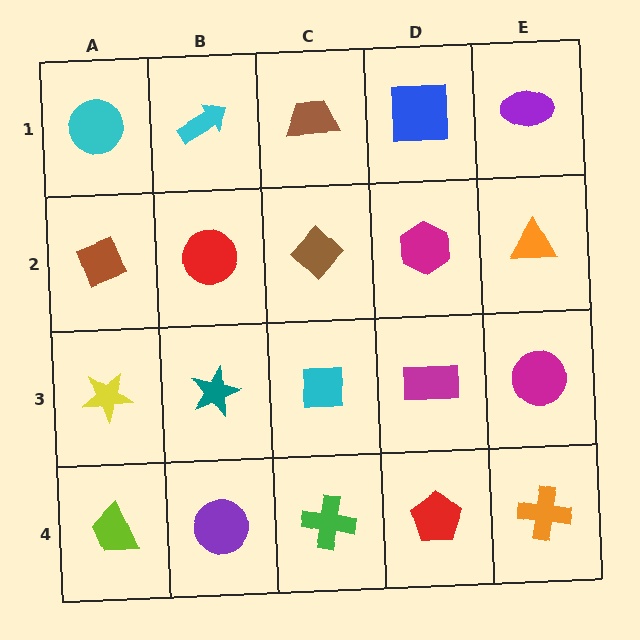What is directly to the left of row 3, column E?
A magenta rectangle.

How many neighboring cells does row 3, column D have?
4.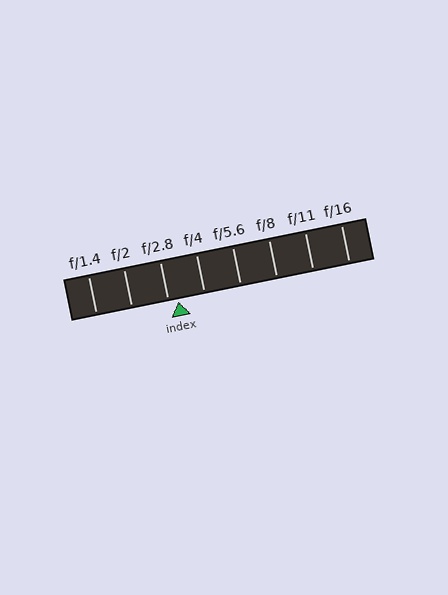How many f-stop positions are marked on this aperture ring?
There are 8 f-stop positions marked.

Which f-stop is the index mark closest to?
The index mark is closest to f/2.8.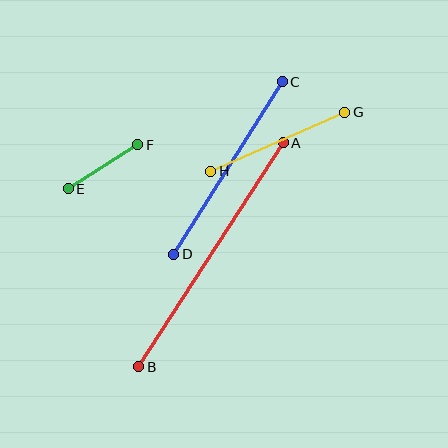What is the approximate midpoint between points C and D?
The midpoint is at approximately (228, 168) pixels.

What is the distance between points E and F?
The distance is approximately 82 pixels.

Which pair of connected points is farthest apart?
Points A and B are farthest apart.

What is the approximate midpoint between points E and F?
The midpoint is at approximately (103, 167) pixels.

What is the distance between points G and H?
The distance is approximately 147 pixels.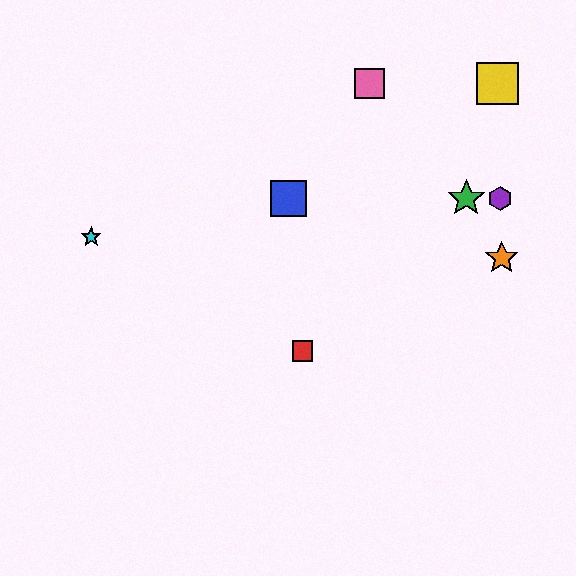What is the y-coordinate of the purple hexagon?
The purple hexagon is at y≈198.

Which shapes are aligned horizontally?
The blue square, the green star, the purple hexagon are aligned horizontally.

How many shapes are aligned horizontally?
3 shapes (the blue square, the green star, the purple hexagon) are aligned horizontally.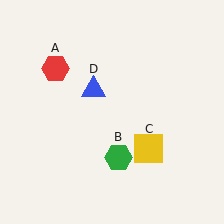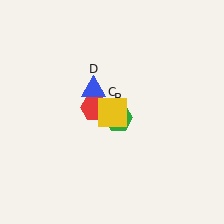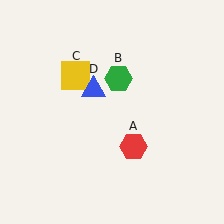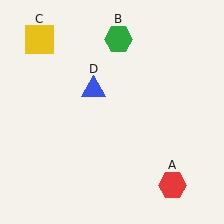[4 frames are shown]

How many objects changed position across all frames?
3 objects changed position: red hexagon (object A), green hexagon (object B), yellow square (object C).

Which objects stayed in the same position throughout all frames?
Blue triangle (object D) remained stationary.